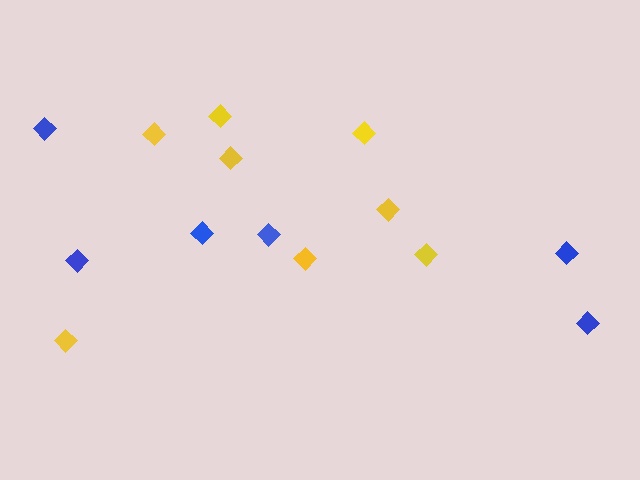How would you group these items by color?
There are 2 groups: one group of blue diamonds (6) and one group of yellow diamonds (8).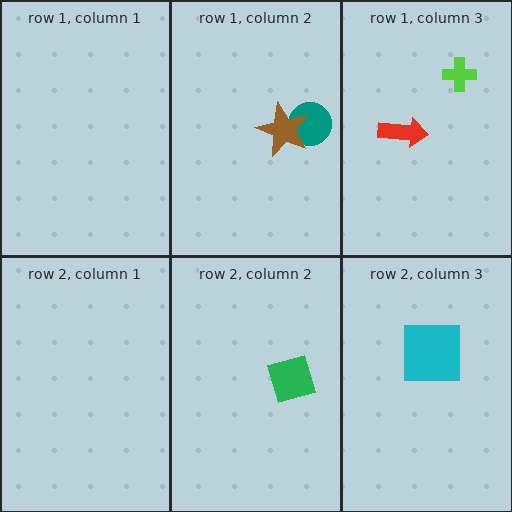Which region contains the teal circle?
The row 1, column 2 region.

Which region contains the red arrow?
The row 1, column 3 region.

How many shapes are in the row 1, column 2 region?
2.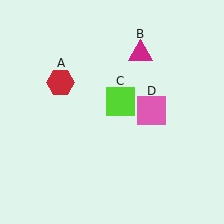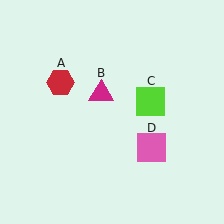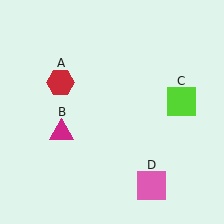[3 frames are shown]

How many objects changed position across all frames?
3 objects changed position: magenta triangle (object B), lime square (object C), pink square (object D).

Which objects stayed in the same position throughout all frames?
Red hexagon (object A) remained stationary.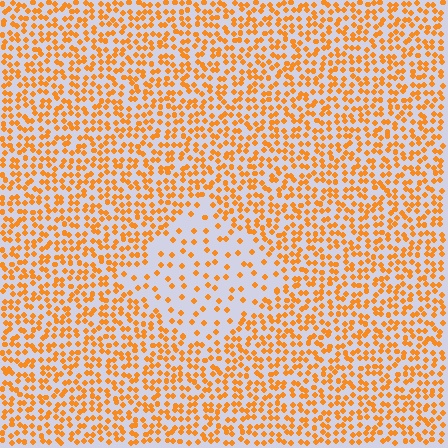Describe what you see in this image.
The image contains small orange elements arranged at two different densities. A diamond-shaped region is visible where the elements are less densely packed than the surrounding area.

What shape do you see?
I see a diamond.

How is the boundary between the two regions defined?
The boundary is defined by a change in element density (approximately 2.5x ratio). All elements are the same color, size, and shape.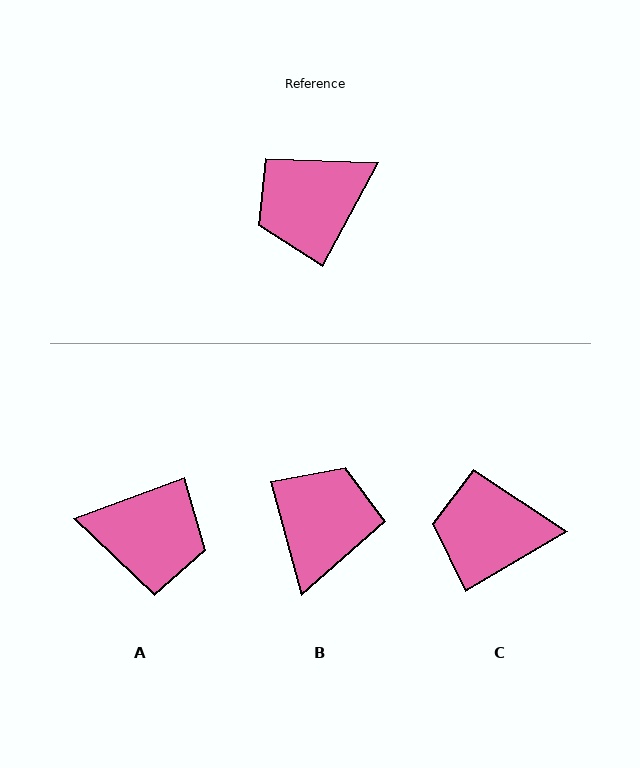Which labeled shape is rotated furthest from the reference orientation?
A, about 138 degrees away.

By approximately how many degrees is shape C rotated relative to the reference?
Approximately 31 degrees clockwise.